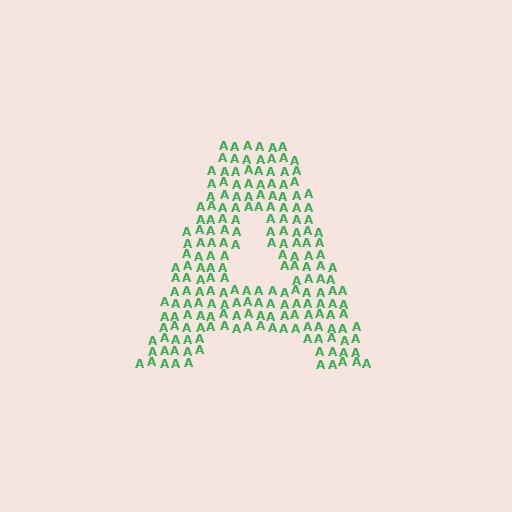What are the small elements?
The small elements are letter A's.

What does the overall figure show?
The overall figure shows the letter A.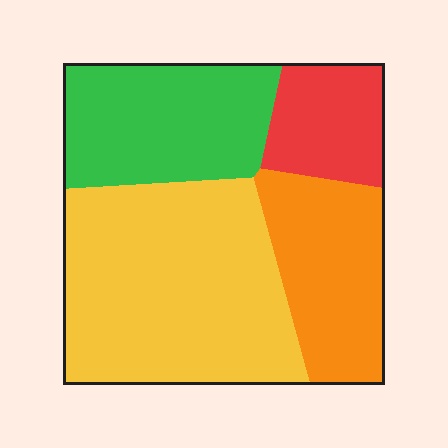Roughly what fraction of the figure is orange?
Orange takes up about one fifth (1/5) of the figure.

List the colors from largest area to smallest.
From largest to smallest: yellow, green, orange, red.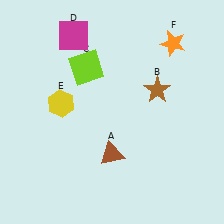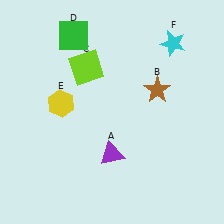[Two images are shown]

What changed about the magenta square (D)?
In Image 1, D is magenta. In Image 2, it changed to green.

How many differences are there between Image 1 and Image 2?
There are 3 differences between the two images.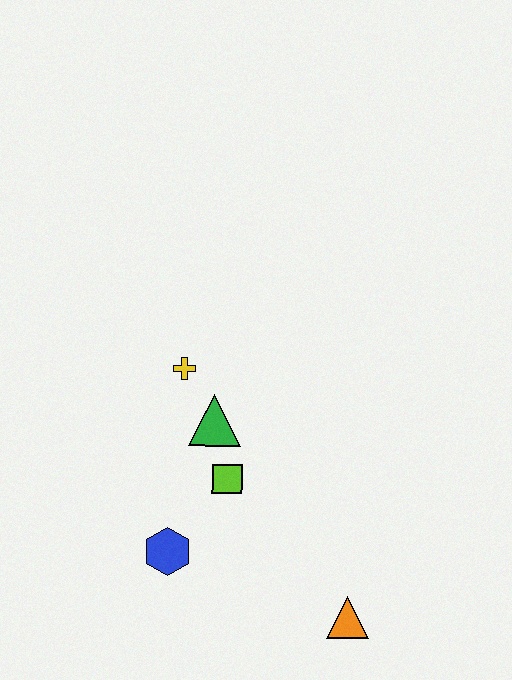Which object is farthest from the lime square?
The orange triangle is farthest from the lime square.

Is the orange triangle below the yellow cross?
Yes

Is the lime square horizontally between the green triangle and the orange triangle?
Yes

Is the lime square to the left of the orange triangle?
Yes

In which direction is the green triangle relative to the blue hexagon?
The green triangle is above the blue hexagon.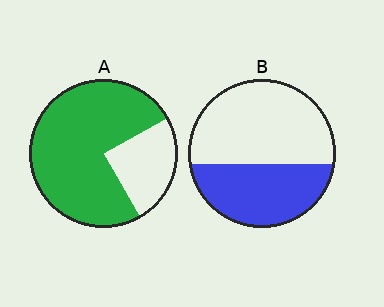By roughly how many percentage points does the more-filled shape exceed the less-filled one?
By roughly 35 percentage points (A over B).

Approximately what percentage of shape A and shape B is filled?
A is approximately 75% and B is approximately 40%.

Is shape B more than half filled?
No.